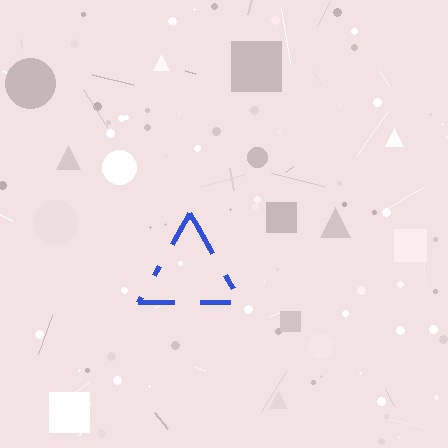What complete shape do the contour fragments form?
The contour fragments form a triangle.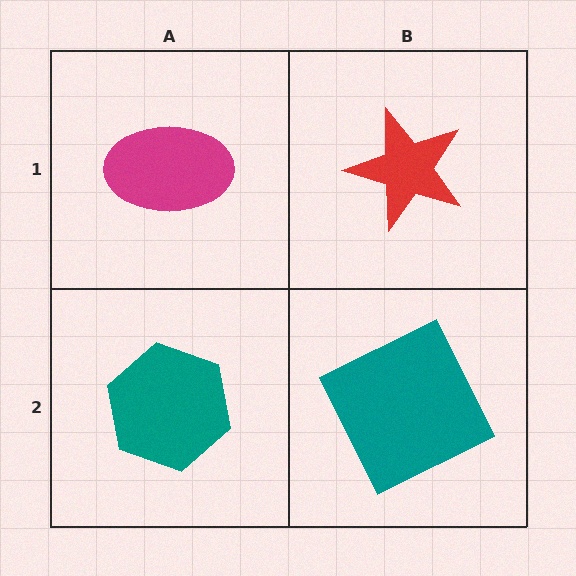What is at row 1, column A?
A magenta ellipse.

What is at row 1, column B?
A red star.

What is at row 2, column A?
A teal hexagon.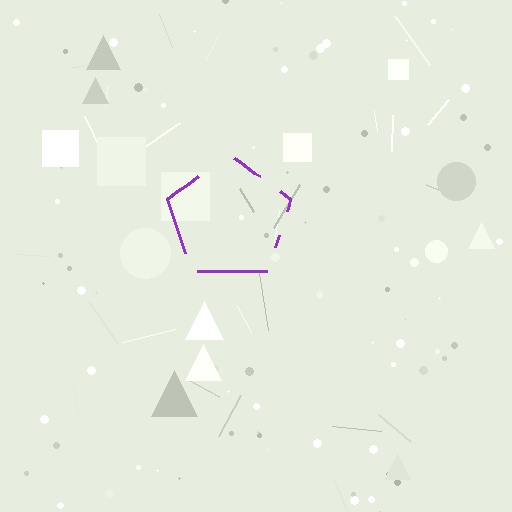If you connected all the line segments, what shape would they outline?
They would outline a pentagon.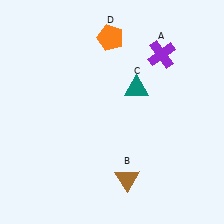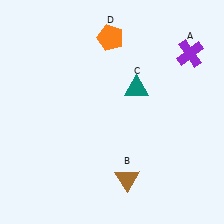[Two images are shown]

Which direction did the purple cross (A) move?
The purple cross (A) moved right.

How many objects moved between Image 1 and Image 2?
1 object moved between the two images.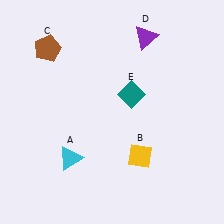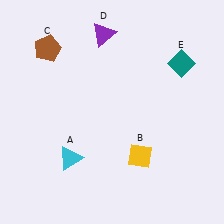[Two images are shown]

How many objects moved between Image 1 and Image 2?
2 objects moved between the two images.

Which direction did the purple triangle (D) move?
The purple triangle (D) moved left.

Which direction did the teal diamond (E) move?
The teal diamond (E) moved right.